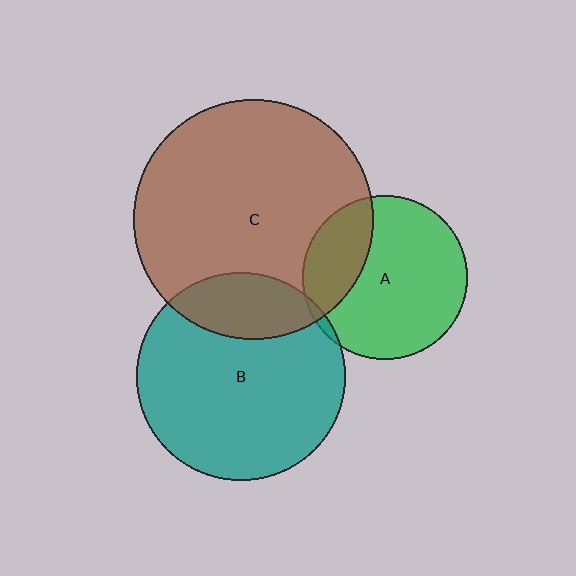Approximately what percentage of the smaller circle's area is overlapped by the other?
Approximately 25%.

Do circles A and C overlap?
Yes.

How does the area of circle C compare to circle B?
Approximately 1.3 times.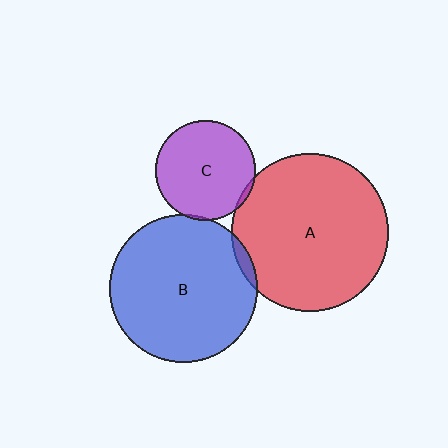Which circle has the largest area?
Circle A (red).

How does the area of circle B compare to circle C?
Approximately 2.2 times.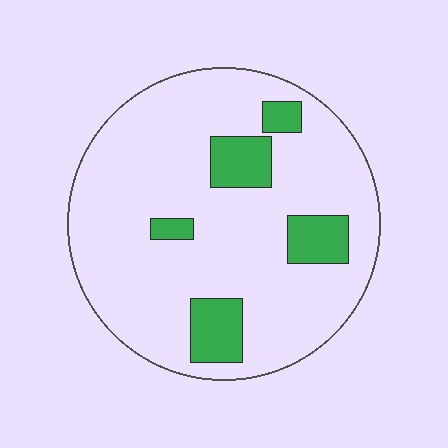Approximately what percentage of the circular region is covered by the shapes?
Approximately 15%.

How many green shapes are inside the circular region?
5.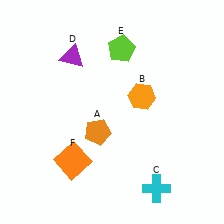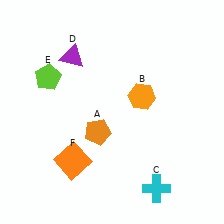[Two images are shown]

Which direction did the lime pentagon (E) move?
The lime pentagon (E) moved left.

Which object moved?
The lime pentagon (E) moved left.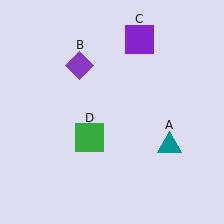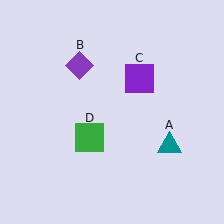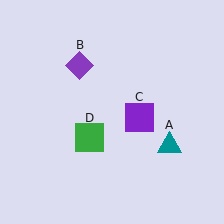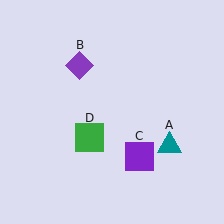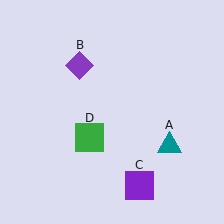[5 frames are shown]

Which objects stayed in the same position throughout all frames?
Teal triangle (object A) and purple diamond (object B) and green square (object D) remained stationary.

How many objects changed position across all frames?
1 object changed position: purple square (object C).